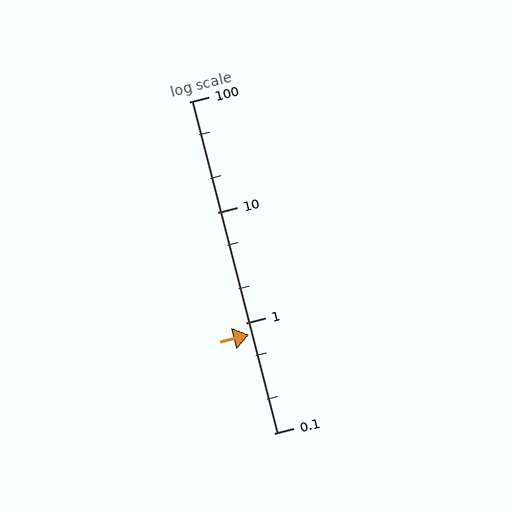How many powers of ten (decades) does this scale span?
The scale spans 3 decades, from 0.1 to 100.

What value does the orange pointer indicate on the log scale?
The pointer indicates approximately 0.77.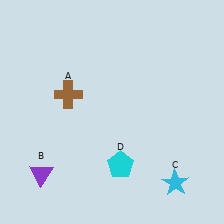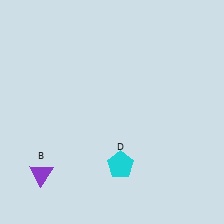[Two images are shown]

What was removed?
The cyan star (C), the brown cross (A) were removed in Image 2.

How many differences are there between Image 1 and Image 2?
There are 2 differences between the two images.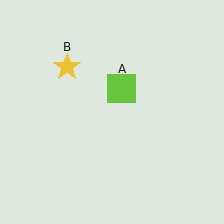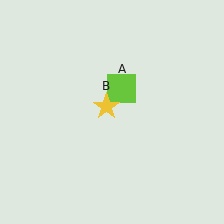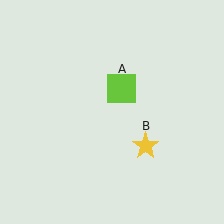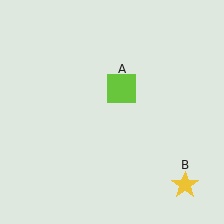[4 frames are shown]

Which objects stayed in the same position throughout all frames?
Lime square (object A) remained stationary.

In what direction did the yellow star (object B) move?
The yellow star (object B) moved down and to the right.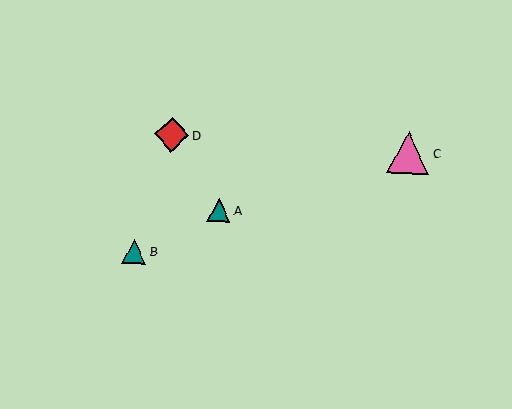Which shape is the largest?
The pink triangle (labeled C) is the largest.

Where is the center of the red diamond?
The center of the red diamond is at (172, 135).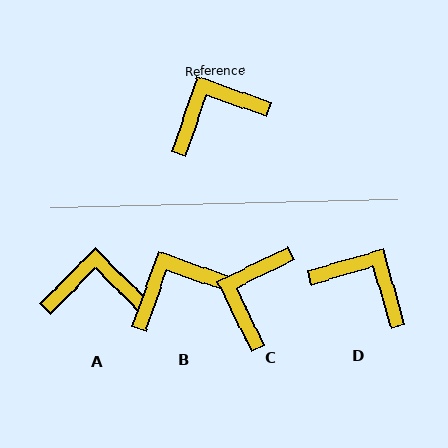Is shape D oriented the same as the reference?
No, it is off by about 55 degrees.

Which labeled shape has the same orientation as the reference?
B.